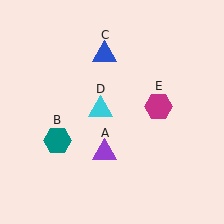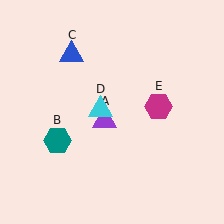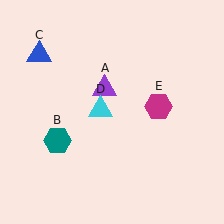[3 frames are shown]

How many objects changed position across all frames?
2 objects changed position: purple triangle (object A), blue triangle (object C).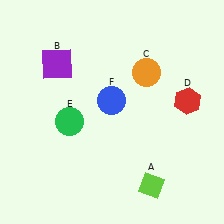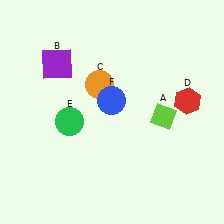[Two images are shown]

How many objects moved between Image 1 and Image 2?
2 objects moved between the two images.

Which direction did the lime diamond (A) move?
The lime diamond (A) moved up.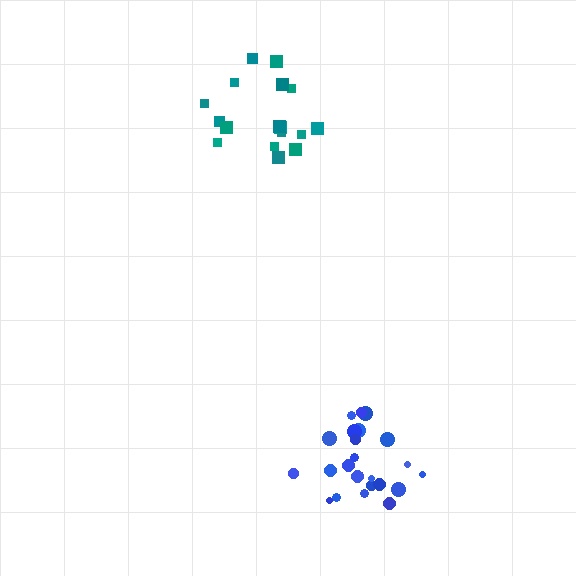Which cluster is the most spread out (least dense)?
Teal.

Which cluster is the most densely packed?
Blue.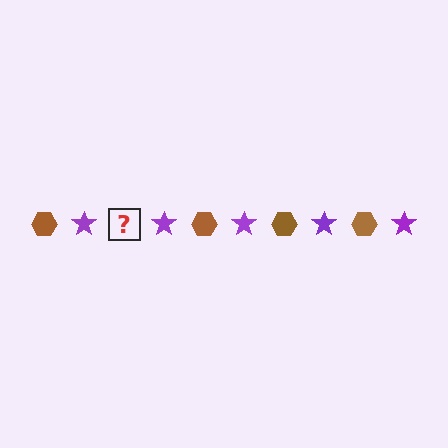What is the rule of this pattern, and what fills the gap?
The rule is that the pattern alternates between brown hexagon and purple star. The gap should be filled with a brown hexagon.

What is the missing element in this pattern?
The missing element is a brown hexagon.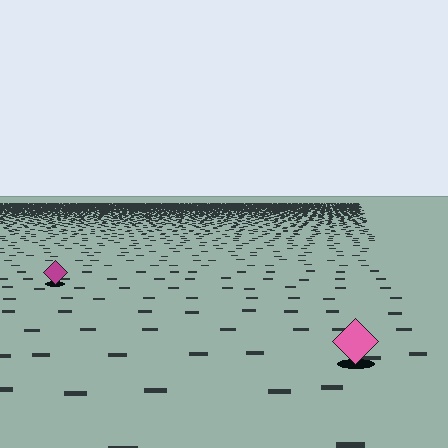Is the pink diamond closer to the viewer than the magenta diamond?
Yes. The pink diamond is closer — you can tell from the texture gradient: the ground texture is coarser near it.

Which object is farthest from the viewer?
The magenta diamond is farthest from the viewer. It appears smaller and the ground texture around it is denser.